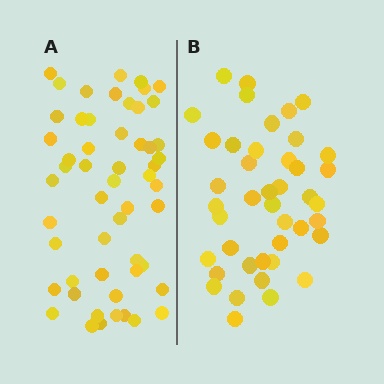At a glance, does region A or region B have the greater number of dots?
Region A (the left region) has more dots.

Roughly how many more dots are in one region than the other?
Region A has roughly 12 or so more dots than region B.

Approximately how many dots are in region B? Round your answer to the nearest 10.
About 40 dots. (The exact count is 42, which rounds to 40.)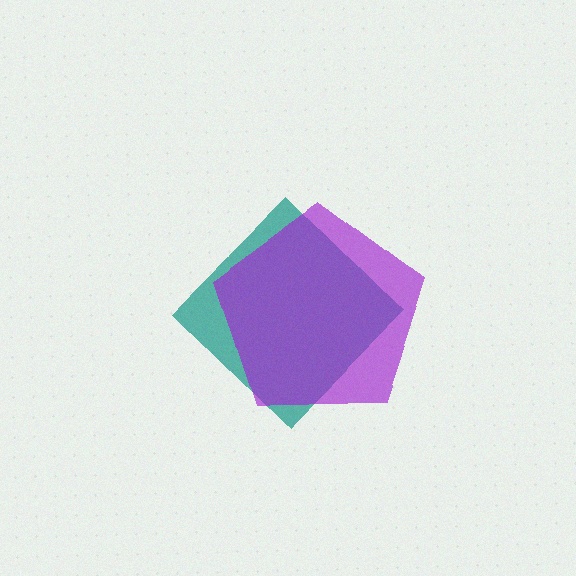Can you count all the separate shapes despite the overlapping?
Yes, there are 2 separate shapes.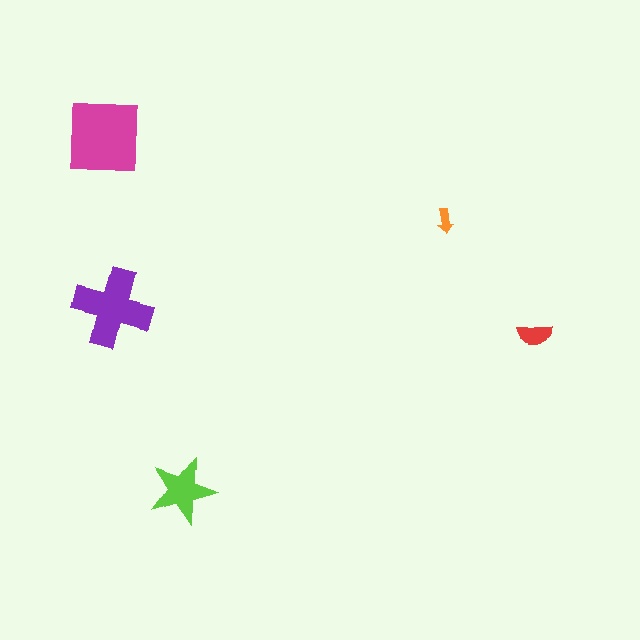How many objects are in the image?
There are 5 objects in the image.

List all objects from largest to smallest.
The magenta square, the purple cross, the lime star, the red semicircle, the orange arrow.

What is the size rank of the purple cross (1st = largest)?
2nd.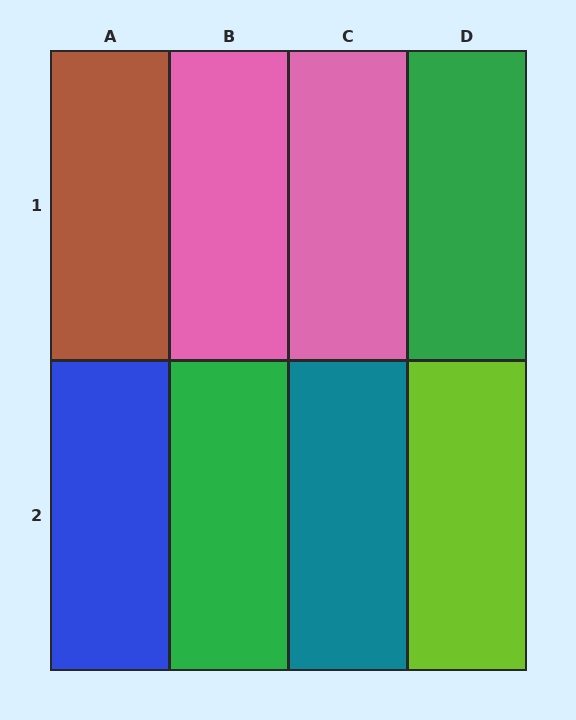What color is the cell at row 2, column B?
Green.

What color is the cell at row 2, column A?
Blue.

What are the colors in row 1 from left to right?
Brown, pink, pink, green.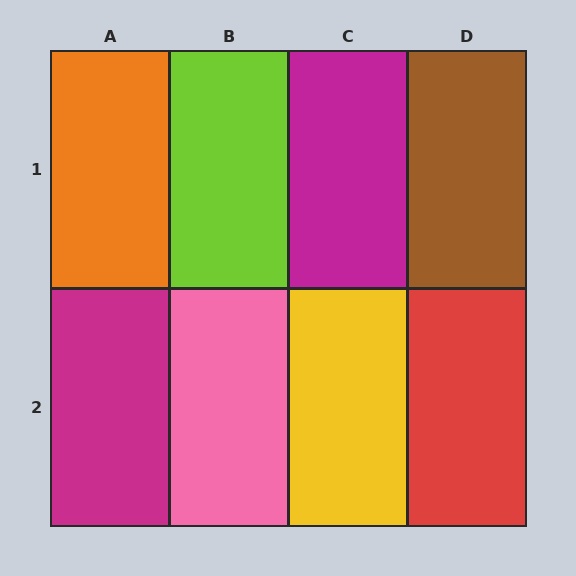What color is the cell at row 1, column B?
Lime.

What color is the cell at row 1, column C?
Magenta.